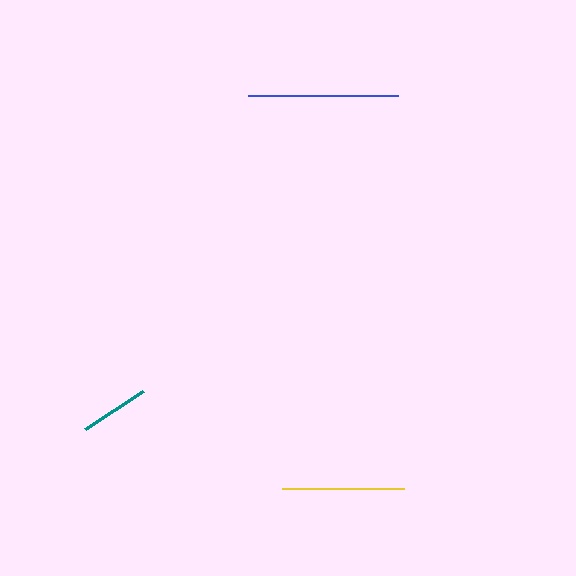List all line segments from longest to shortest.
From longest to shortest: blue, yellow, teal.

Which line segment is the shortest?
The teal line is the shortest at approximately 69 pixels.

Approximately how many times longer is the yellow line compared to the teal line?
The yellow line is approximately 1.8 times the length of the teal line.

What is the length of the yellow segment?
The yellow segment is approximately 122 pixels long.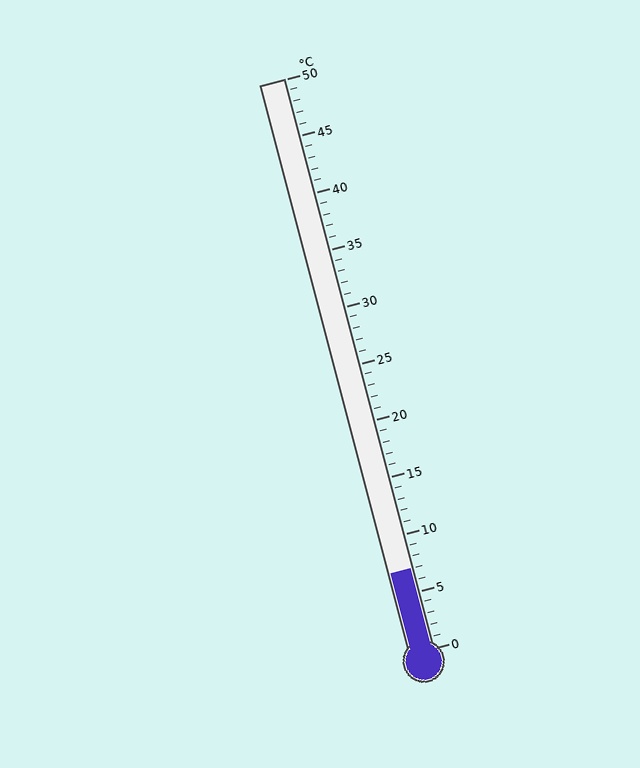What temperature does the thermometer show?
The thermometer shows approximately 7°C.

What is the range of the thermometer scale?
The thermometer scale ranges from 0°C to 50°C.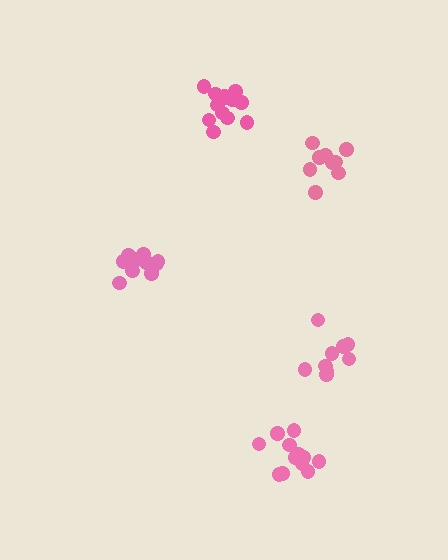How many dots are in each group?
Group 1: 12 dots, Group 2: 9 dots, Group 3: 14 dots, Group 4: 10 dots, Group 5: 9 dots (54 total).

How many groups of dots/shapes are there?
There are 5 groups.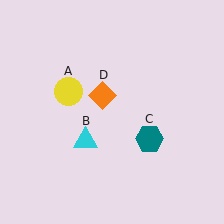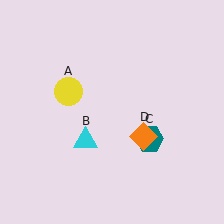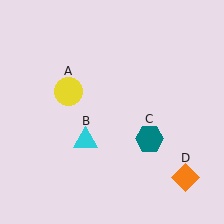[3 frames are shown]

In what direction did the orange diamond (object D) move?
The orange diamond (object D) moved down and to the right.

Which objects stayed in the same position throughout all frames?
Yellow circle (object A) and cyan triangle (object B) and teal hexagon (object C) remained stationary.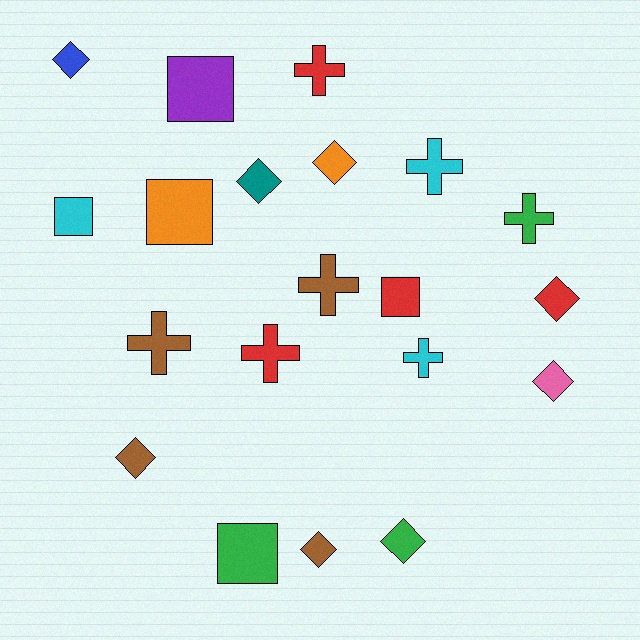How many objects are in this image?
There are 20 objects.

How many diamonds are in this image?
There are 8 diamonds.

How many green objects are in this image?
There are 3 green objects.